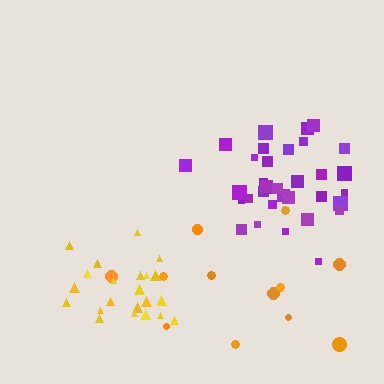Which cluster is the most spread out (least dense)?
Orange.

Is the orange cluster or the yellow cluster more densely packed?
Yellow.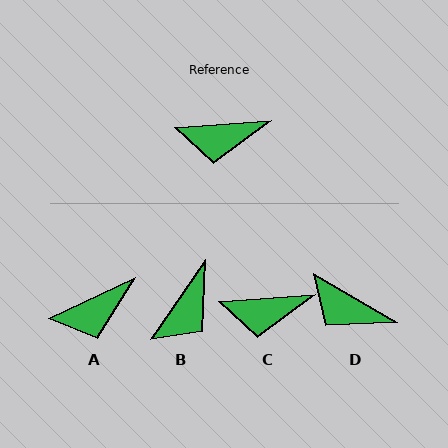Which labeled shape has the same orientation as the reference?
C.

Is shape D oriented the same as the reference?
No, it is off by about 34 degrees.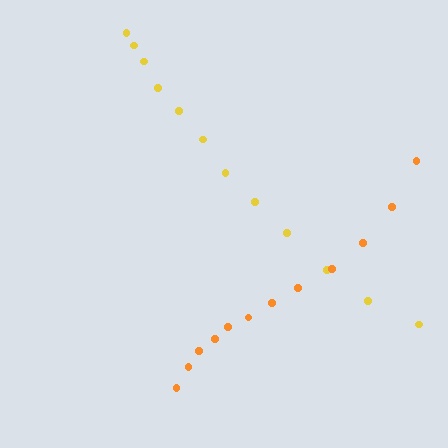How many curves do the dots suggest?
There are 2 distinct paths.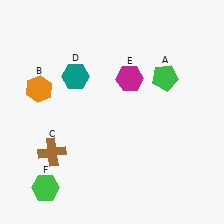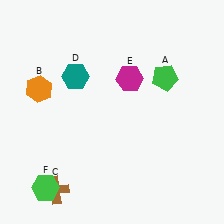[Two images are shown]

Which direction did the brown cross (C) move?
The brown cross (C) moved down.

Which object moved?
The brown cross (C) moved down.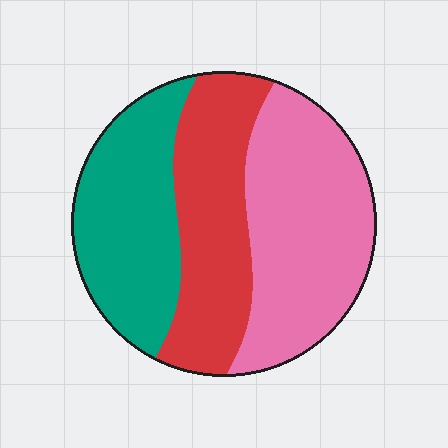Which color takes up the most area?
Pink, at roughly 40%.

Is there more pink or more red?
Pink.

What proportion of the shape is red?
Red covers 30% of the shape.